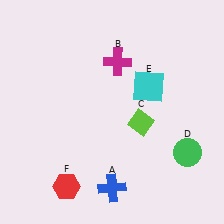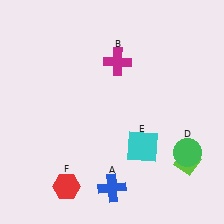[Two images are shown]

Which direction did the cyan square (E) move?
The cyan square (E) moved down.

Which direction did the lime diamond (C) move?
The lime diamond (C) moved right.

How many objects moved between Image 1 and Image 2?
2 objects moved between the two images.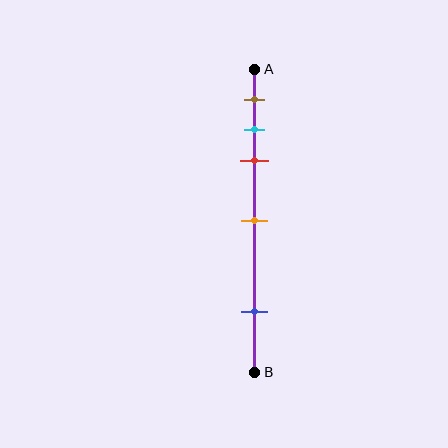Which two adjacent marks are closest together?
The cyan and red marks are the closest adjacent pair.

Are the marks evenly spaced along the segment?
No, the marks are not evenly spaced.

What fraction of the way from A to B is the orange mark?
The orange mark is approximately 50% (0.5) of the way from A to B.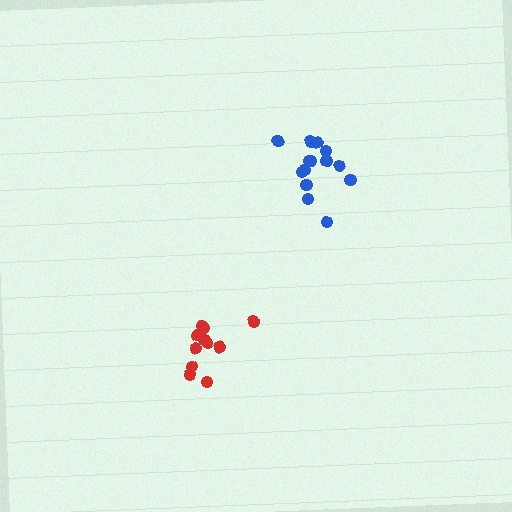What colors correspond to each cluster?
The clusters are colored: blue, red.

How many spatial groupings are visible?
There are 2 spatial groupings.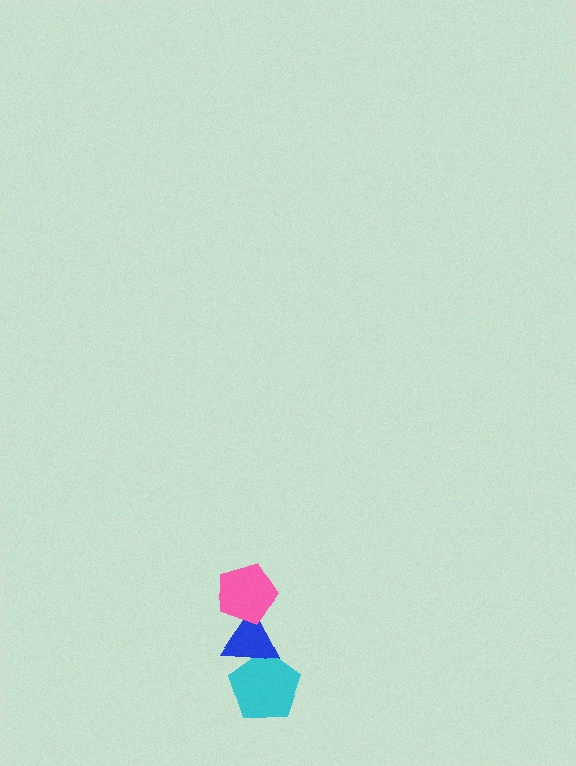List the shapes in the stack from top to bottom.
From top to bottom: the pink pentagon, the blue triangle, the cyan pentagon.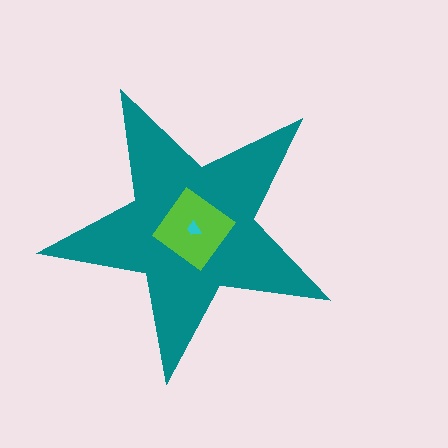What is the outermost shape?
The teal star.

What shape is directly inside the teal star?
The lime diamond.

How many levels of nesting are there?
3.